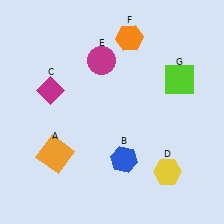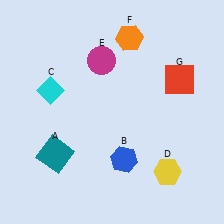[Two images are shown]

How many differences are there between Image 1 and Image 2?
There are 3 differences between the two images.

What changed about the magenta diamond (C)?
In Image 1, C is magenta. In Image 2, it changed to cyan.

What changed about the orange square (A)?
In Image 1, A is orange. In Image 2, it changed to teal.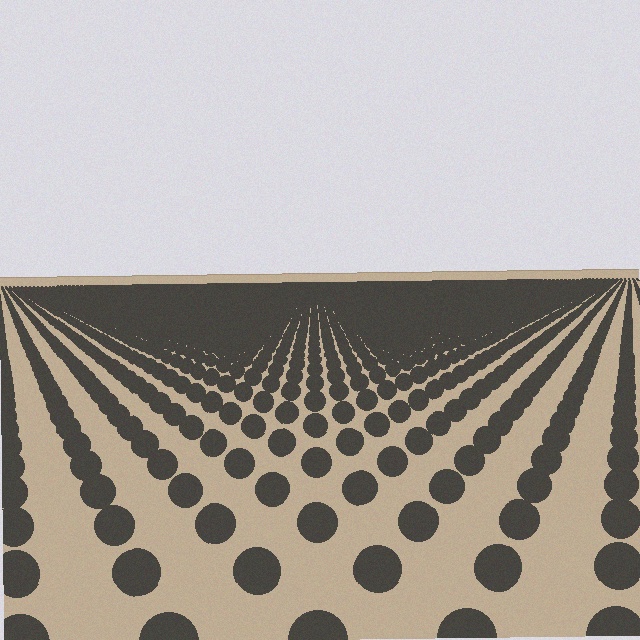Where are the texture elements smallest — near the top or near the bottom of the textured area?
Near the top.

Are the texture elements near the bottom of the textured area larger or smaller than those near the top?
Larger. Near the bottom, elements are closer to the viewer and appear at a bigger on-screen size.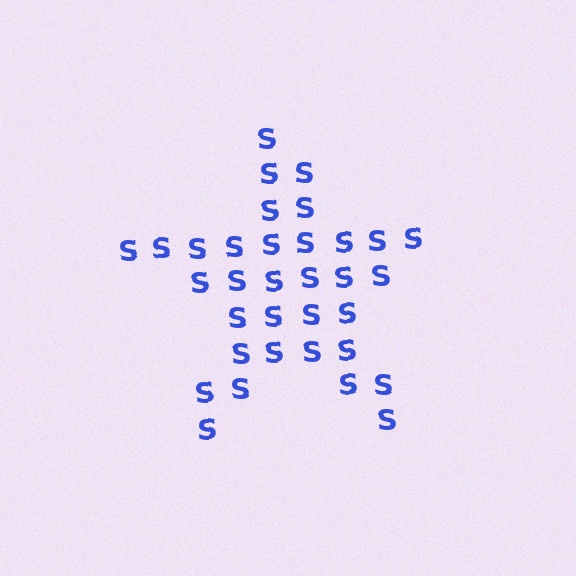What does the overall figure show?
The overall figure shows a star.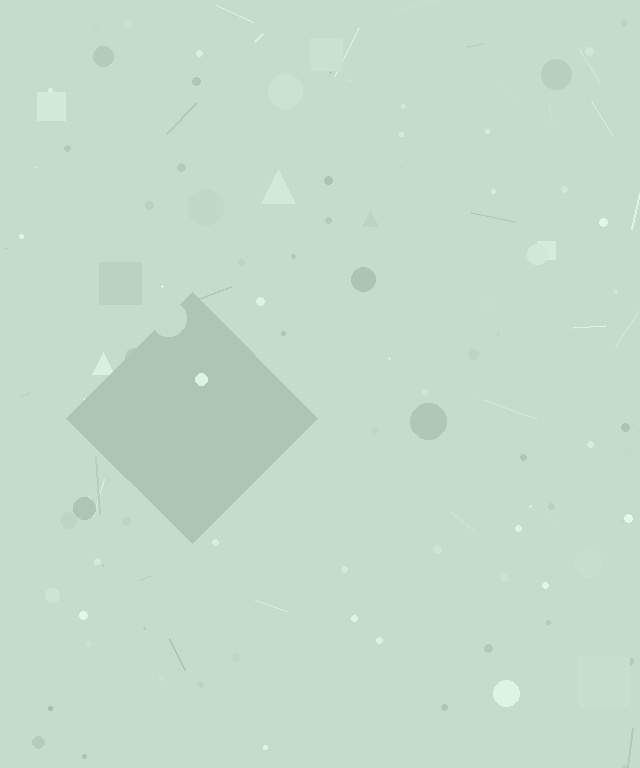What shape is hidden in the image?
A diamond is hidden in the image.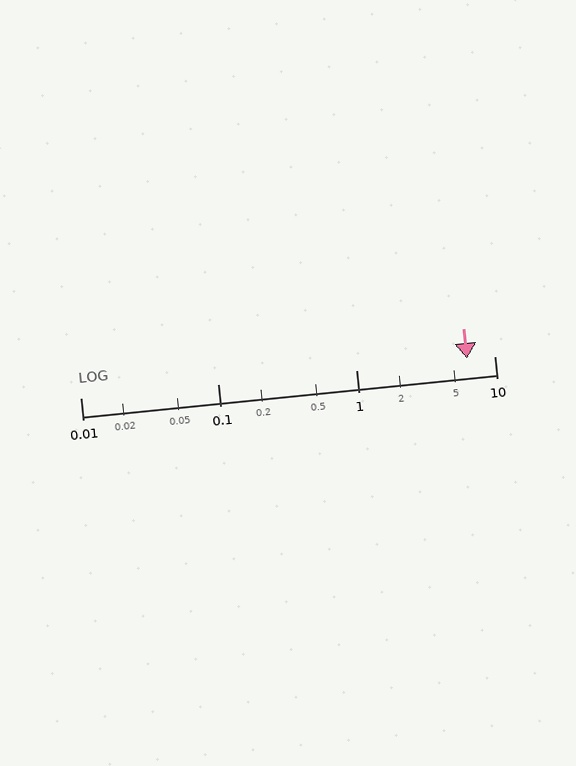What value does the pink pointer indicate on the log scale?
The pointer indicates approximately 6.3.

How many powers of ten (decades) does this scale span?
The scale spans 3 decades, from 0.01 to 10.